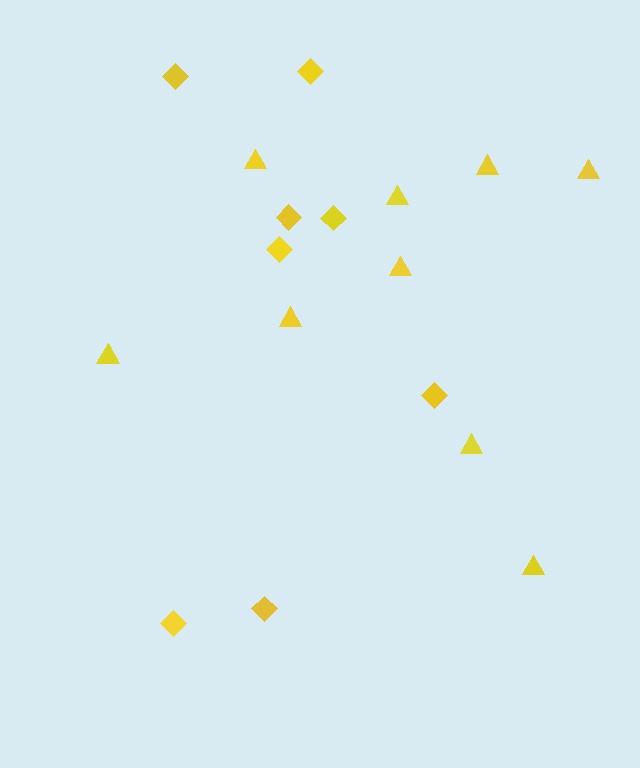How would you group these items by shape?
There are 2 groups: one group of diamonds (8) and one group of triangles (9).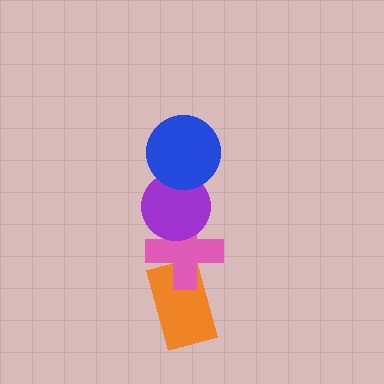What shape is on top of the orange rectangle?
The pink cross is on top of the orange rectangle.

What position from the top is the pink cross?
The pink cross is 3rd from the top.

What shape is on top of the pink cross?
The purple circle is on top of the pink cross.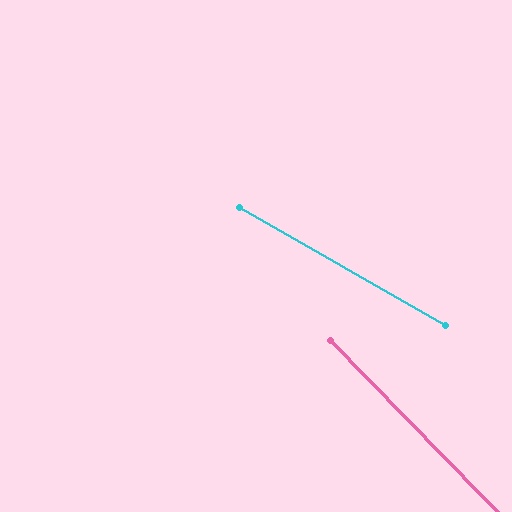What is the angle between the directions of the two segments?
Approximately 16 degrees.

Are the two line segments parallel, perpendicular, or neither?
Neither parallel nor perpendicular — they differ by about 16°.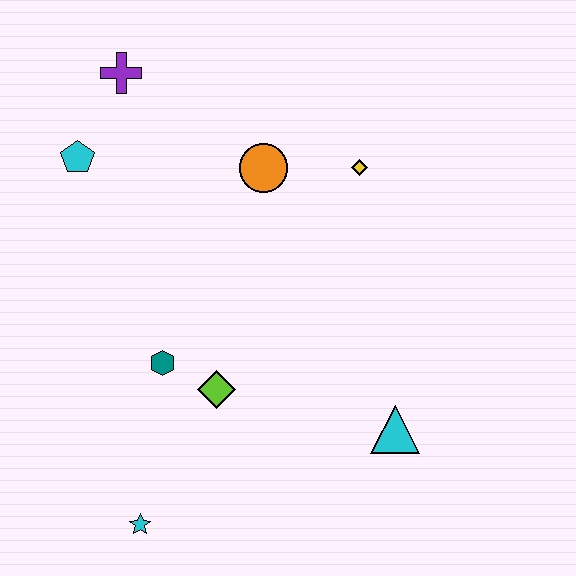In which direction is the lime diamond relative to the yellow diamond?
The lime diamond is below the yellow diamond.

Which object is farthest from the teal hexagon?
The purple cross is farthest from the teal hexagon.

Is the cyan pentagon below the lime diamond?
No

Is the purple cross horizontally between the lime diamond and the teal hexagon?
No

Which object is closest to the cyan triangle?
The lime diamond is closest to the cyan triangle.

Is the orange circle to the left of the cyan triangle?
Yes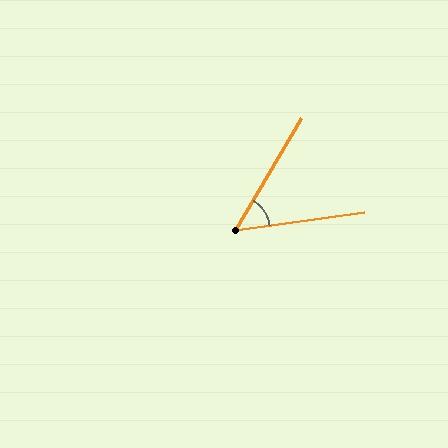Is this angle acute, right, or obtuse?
It is acute.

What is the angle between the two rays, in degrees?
Approximately 52 degrees.